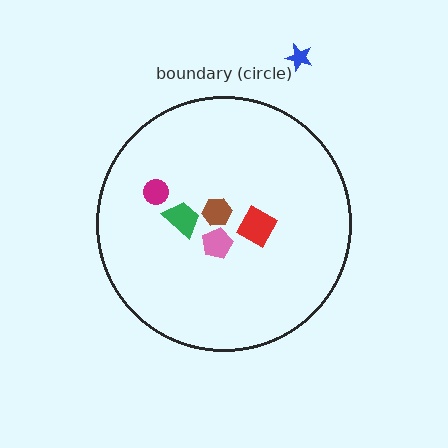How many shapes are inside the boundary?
5 inside, 1 outside.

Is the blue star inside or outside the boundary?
Outside.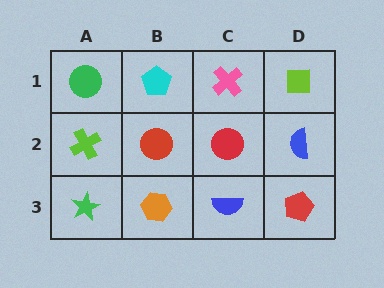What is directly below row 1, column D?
A blue semicircle.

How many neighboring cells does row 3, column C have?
3.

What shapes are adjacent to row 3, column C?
A red circle (row 2, column C), an orange hexagon (row 3, column B), a red pentagon (row 3, column D).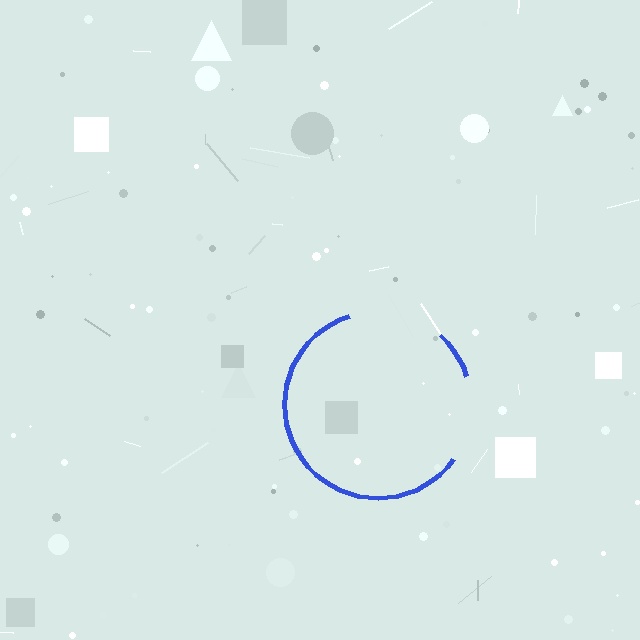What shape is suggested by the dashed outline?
The dashed outline suggests a circle.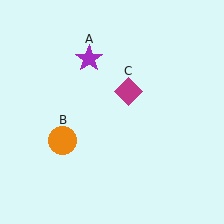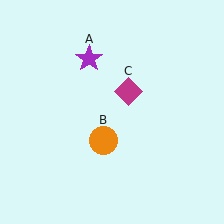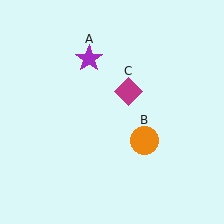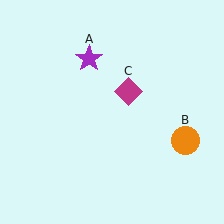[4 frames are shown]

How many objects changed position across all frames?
1 object changed position: orange circle (object B).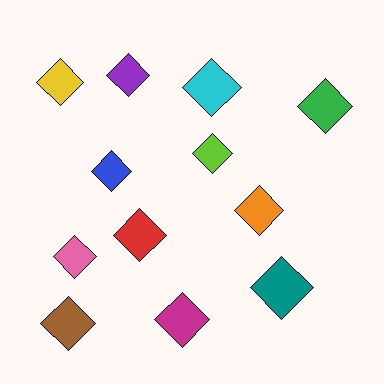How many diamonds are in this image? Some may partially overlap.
There are 12 diamonds.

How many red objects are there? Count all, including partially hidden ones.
There is 1 red object.